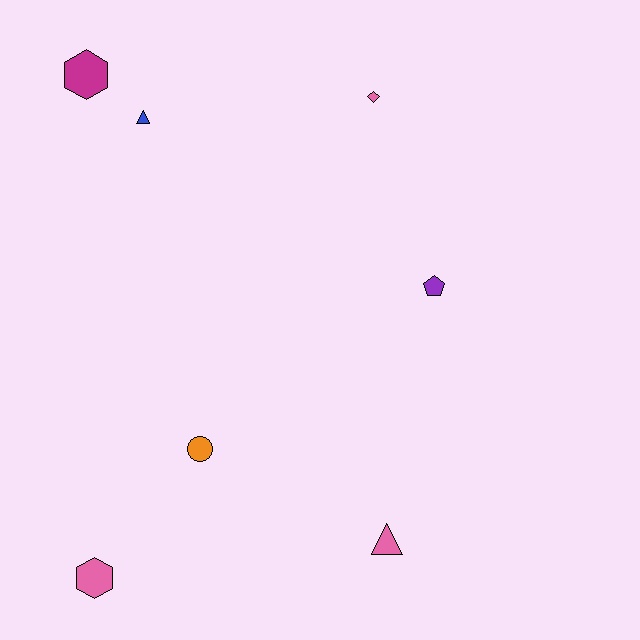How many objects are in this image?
There are 7 objects.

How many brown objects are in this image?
There are no brown objects.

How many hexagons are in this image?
There are 2 hexagons.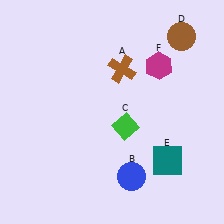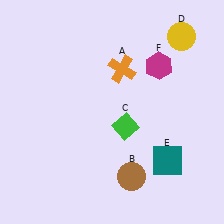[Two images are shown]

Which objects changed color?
A changed from brown to orange. B changed from blue to brown. D changed from brown to yellow.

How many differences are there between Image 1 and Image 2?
There are 3 differences between the two images.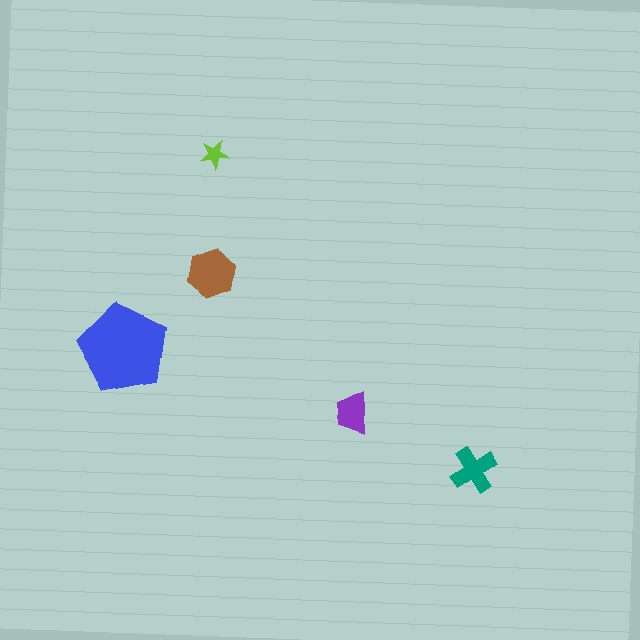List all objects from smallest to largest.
The lime star, the purple trapezoid, the teal cross, the brown hexagon, the blue pentagon.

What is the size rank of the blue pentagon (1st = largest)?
1st.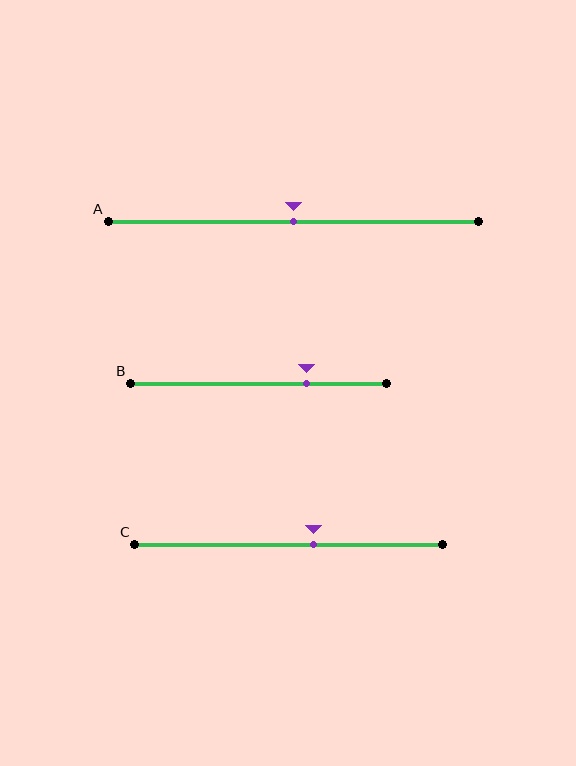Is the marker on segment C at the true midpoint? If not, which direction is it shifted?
No, the marker on segment C is shifted to the right by about 8% of the segment length.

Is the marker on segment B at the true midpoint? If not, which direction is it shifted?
No, the marker on segment B is shifted to the right by about 19% of the segment length.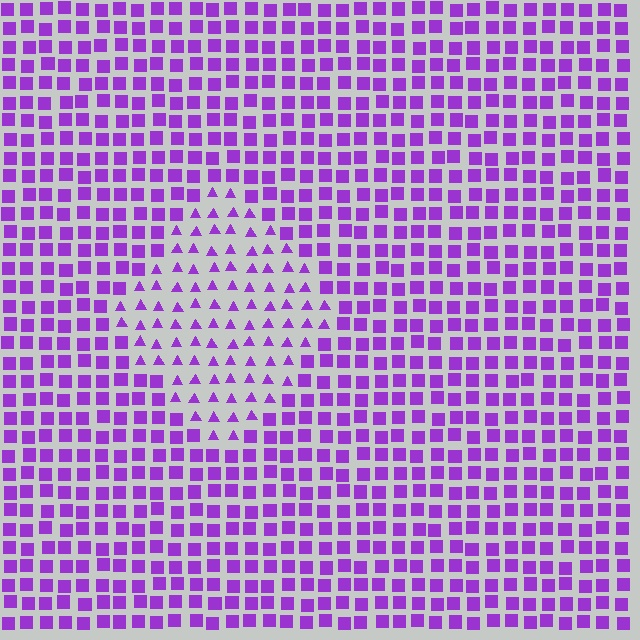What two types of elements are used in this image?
The image uses triangles inside the diamond region and squares outside it.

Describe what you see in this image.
The image is filled with small purple elements arranged in a uniform grid. A diamond-shaped region contains triangles, while the surrounding area contains squares. The boundary is defined purely by the change in element shape.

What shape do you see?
I see a diamond.